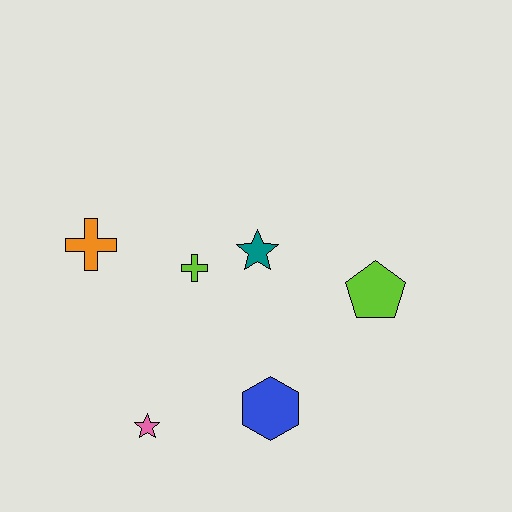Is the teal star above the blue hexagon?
Yes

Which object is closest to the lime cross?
The teal star is closest to the lime cross.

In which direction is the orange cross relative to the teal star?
The orange cross is to the left of the teal star.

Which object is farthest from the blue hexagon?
The orange cross is farthest from the blue hexagon.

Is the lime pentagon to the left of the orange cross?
No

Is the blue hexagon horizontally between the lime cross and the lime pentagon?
Yes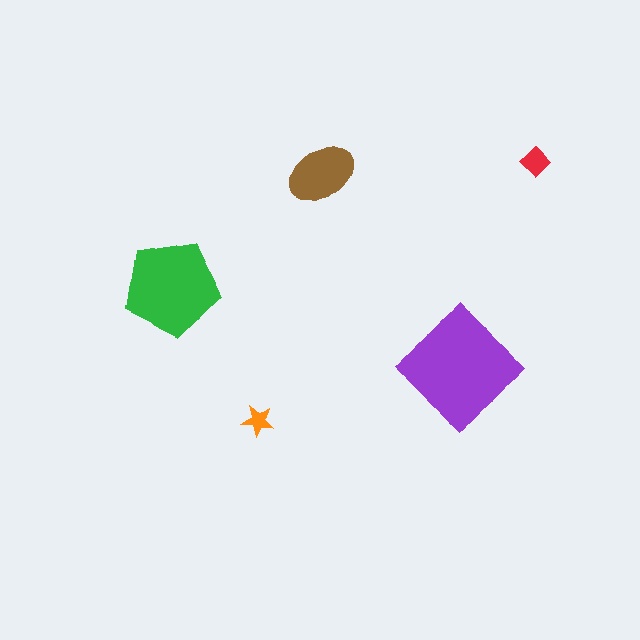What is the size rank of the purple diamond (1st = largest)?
1st.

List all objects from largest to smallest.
The purple diamond, the green pentagon, the brown ellipse, the red diamond, the orange star.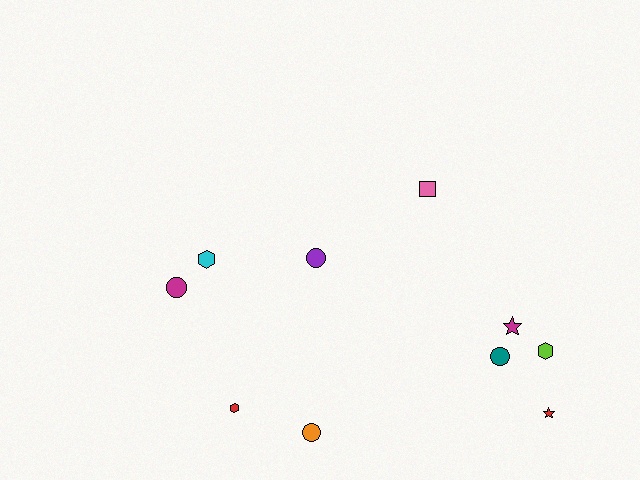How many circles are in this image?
There are 4 circles.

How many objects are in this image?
There are 10 objects.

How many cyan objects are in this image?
There is 1 cyan object.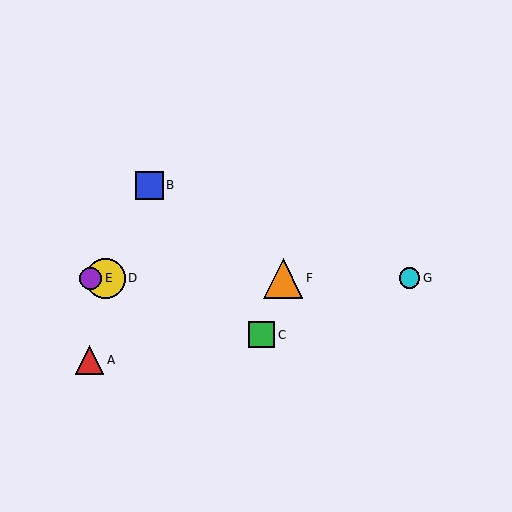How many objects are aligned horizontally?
4 objects (D, E, F, G) are aligned horizontally.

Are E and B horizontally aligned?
No, E is at y≈278 and B is at y≈185.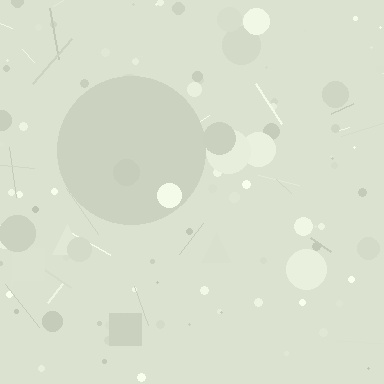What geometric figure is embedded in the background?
A circle is embedded in the background.